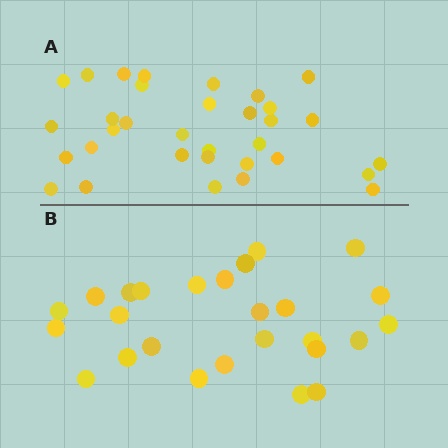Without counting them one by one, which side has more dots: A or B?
Region A (the top region) has more dots.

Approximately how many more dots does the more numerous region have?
Region A has roughly 8 or so more dots than region B.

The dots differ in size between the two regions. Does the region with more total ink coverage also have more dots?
No. Region B has more total ink coverage because its dots are larger, but region A actually contains more individual dots. Total area can be misleading — the number of items is what matters here.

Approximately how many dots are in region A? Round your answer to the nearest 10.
About 30 dots. (The exact count is 33, which rounds to 30.)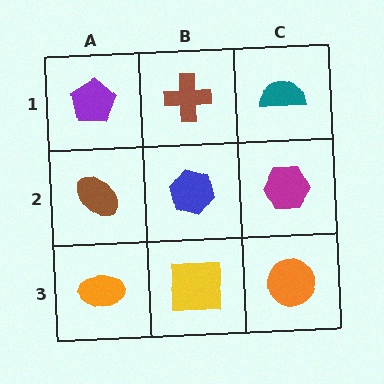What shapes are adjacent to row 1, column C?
A magenta hexagon (row 2, column C), a brown cross (row 1, column B).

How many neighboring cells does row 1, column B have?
3.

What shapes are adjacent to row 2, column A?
A purple pentagon (row 1, column A), an orange ellipse (row 3, column A), a blue hexagon (row 2, column B).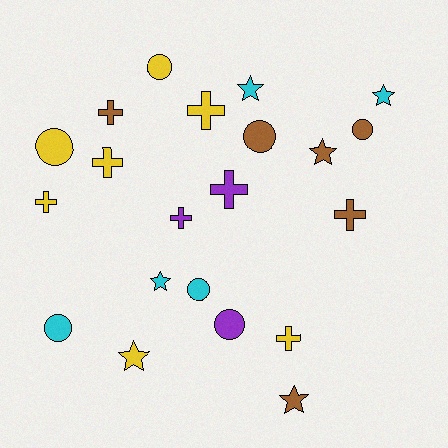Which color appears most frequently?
Yellow, with 7 objects.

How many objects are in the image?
There are 21 objects.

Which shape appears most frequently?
Cross, with 8 objects.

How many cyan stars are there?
There are 3 cyan stars.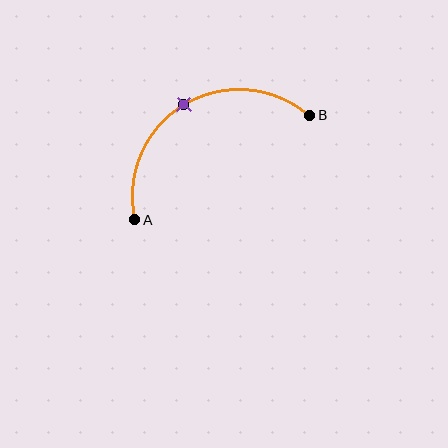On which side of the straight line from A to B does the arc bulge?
The arc bulges above the straight line connecting A and B.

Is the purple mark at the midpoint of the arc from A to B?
Yes. The purple mark lies on the arc at equal arc-length from both A and B — it is the arc midpoint.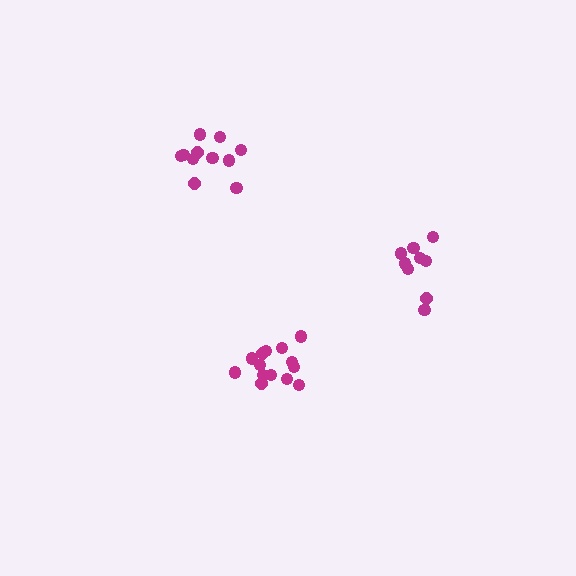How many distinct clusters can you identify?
There are 3 distinct clusters.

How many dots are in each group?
Group 1: 9 dots, Group 2: 14 dots, Group 3: 11 dots (34 total).